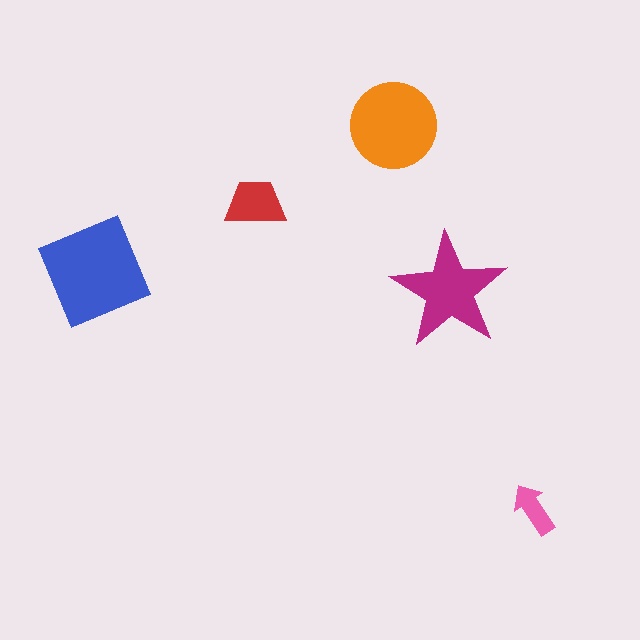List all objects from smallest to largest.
The pink arrow, the red trapezoid, the magenta star, the orange circle, the blue diamond.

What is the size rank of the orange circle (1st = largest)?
2nd.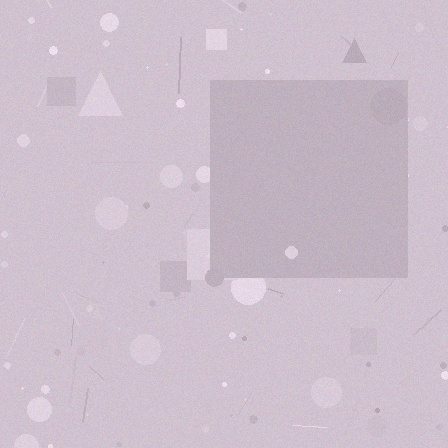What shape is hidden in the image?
A square is hidden in the image.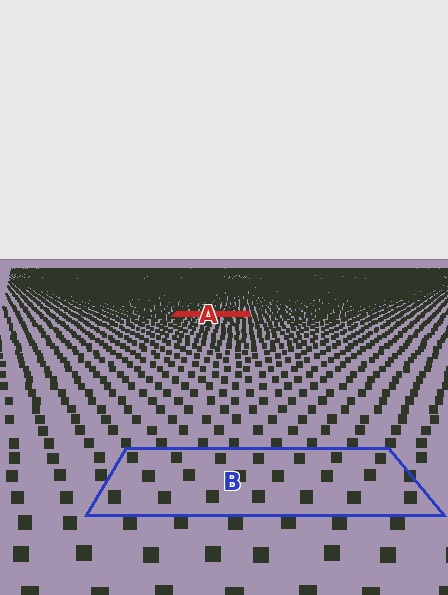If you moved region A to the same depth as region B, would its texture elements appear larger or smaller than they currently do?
They would appear larger. At a closer depth, the same texture elements are projected at a bigger on-screen size.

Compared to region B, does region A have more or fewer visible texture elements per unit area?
Region A has more texture elements per unit area — they are packed more densely because it is farther away.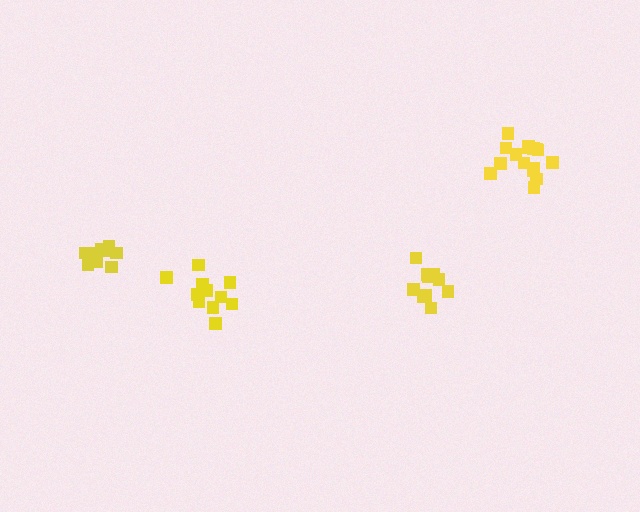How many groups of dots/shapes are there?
There are 4 groups.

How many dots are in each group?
Group 1: 11 dots, Group 2: 10 dots, Group 3: 10 dots, Group 4: 16 dots (47 total).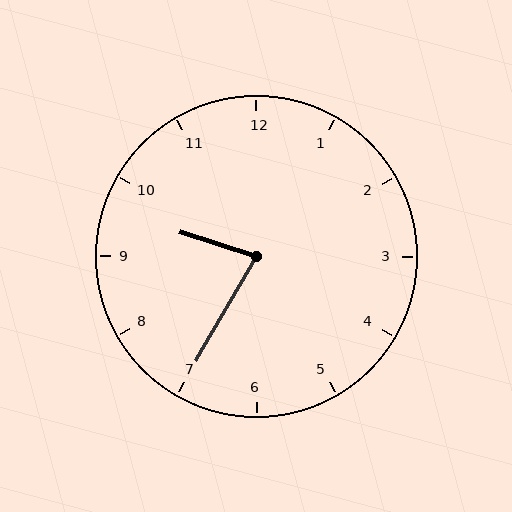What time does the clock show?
9:35.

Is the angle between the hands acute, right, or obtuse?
It is acute.